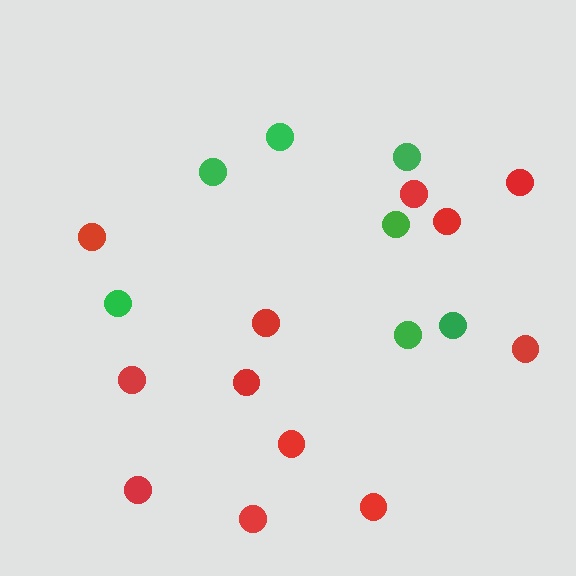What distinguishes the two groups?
There are 2 groups: one group of red circles (12) and one group of green circles (7).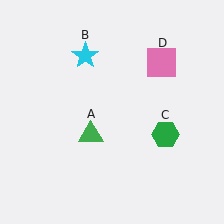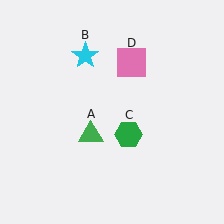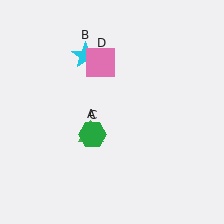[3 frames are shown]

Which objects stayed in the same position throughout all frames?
Green triangle (object A) and cyan star (object B) remained stationary.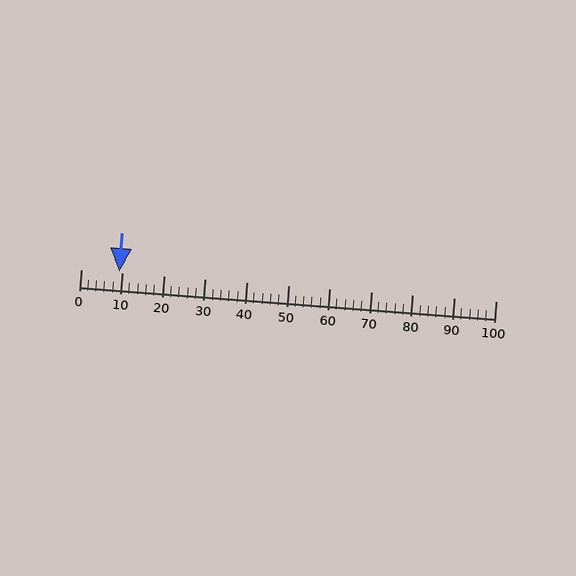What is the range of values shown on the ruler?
The ruler shows values from 0 to 100.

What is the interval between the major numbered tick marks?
The major tick marks are spaced 10 units apart.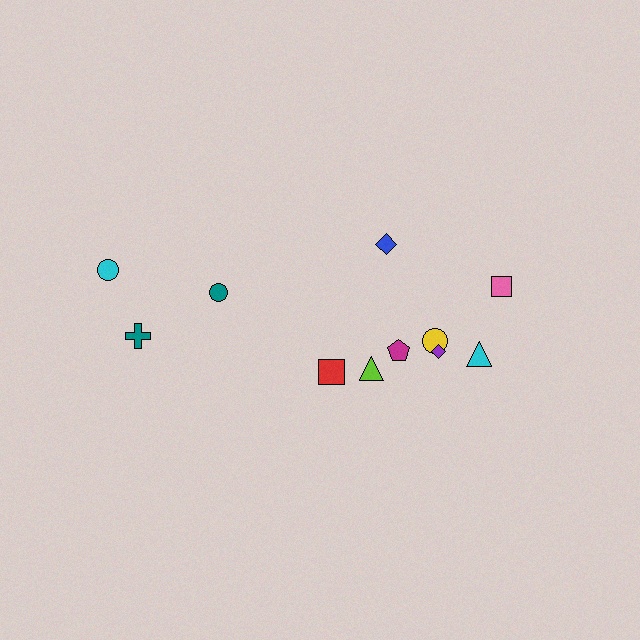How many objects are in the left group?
There are 3 objects.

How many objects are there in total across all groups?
There are 11 objects.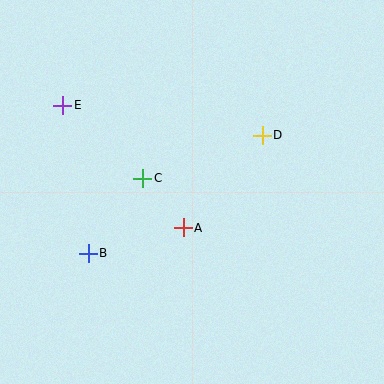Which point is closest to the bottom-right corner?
Point A is closest to the bottom-right corner.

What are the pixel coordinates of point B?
Point B is at (88, 253).